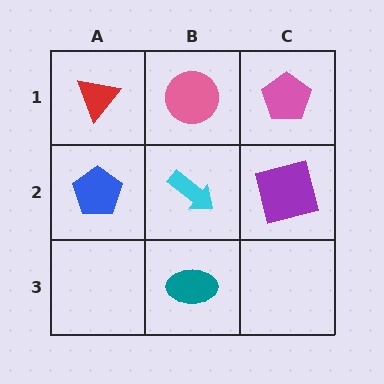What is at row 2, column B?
A cyan arrow.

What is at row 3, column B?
A teal ellipse.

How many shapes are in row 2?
3 shapes.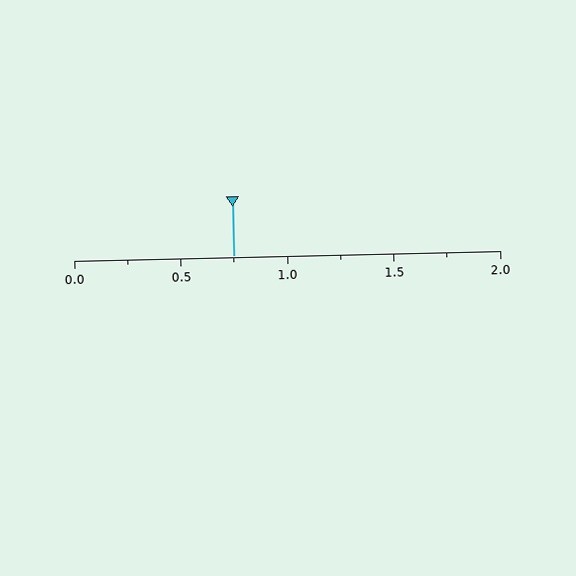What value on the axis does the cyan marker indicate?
The marker indicates approximately 0.75.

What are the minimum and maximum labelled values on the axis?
The axis runs from 0.0 to 2.0.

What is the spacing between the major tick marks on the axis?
The major ticks are spaced 0.5 apart.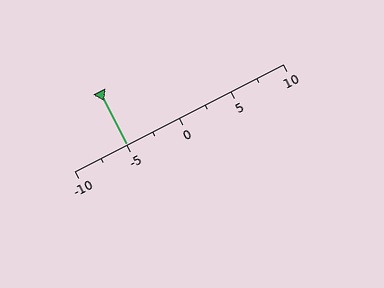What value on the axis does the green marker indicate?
The marker indicates approximately -5.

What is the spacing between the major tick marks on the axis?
The major ticks are spaced 5 apart.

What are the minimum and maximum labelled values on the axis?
The axis runs from -10 to 10.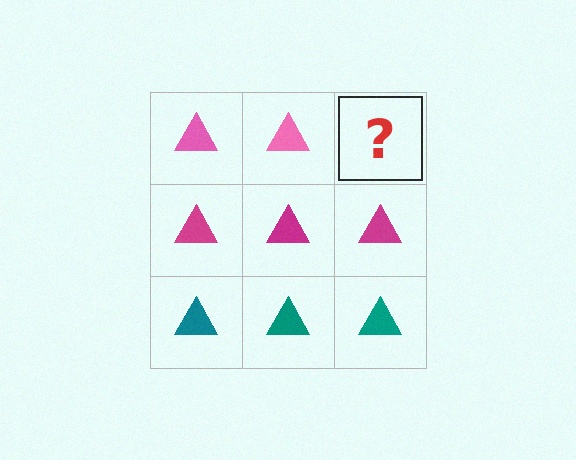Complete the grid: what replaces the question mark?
The question mark should be replaced with a pink triangle.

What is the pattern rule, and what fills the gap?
The rule is that each row has a consistent color. The gap should be filled with a pink triangle.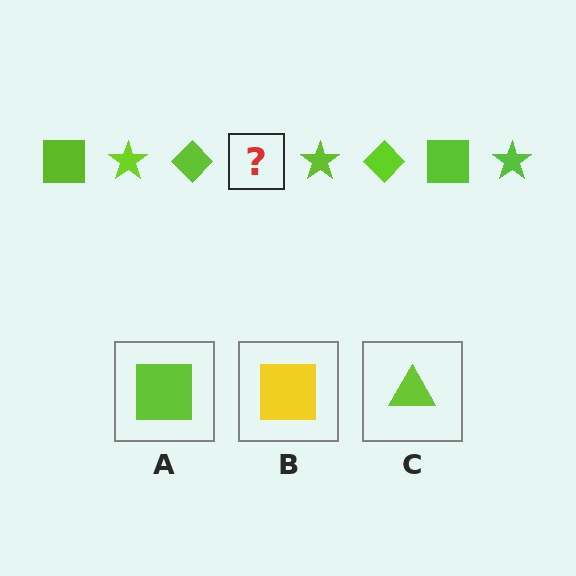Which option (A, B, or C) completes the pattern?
A.